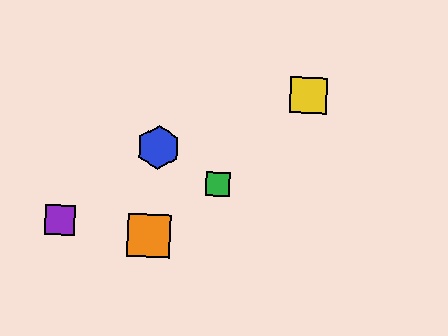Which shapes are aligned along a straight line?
The red hexagon, the blue hexagon, the green square are aligned along a straight line.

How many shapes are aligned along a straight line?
3 shapes (the red hexagon, the blue hexagon, the green square) are aligned along a straight line.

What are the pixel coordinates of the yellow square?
The yellow square is at (308, 95).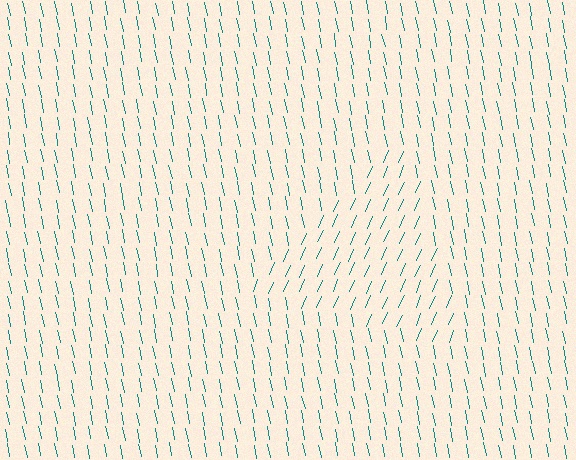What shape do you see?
I see a triangle.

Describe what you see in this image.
The image is filled with small teal line segments. A triangle region in the image has lines oriented differently from the surrounding lines, creating a visible texture boundary.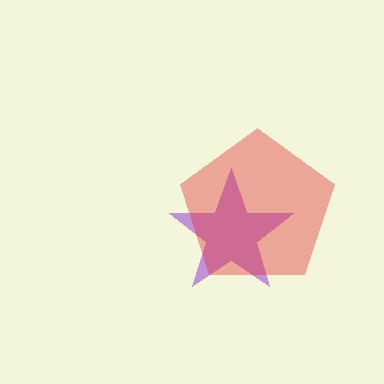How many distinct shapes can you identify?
There are 2 distinct shapes: a purple star, a red pentagon.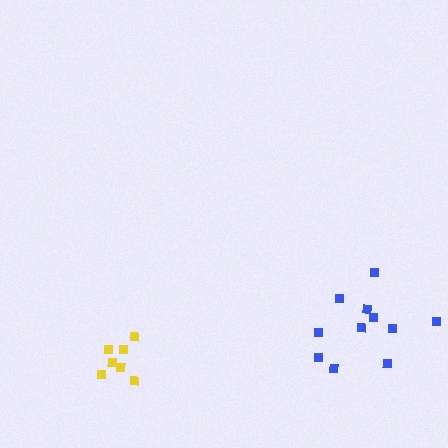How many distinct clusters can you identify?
There are 2 distinct clusters.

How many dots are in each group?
Group 1: 7 dots, Group 2: 11 dots (18 total).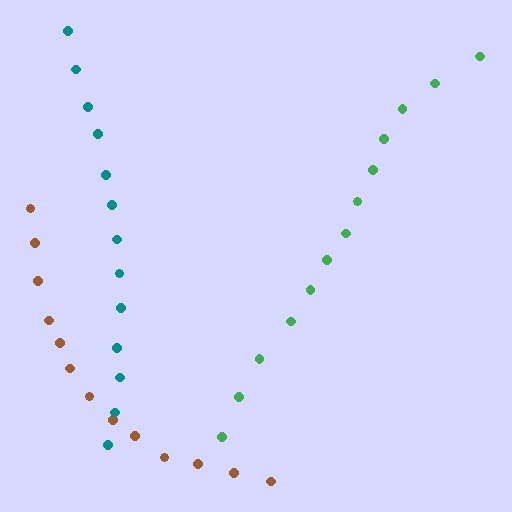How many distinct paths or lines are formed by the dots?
There are 3 distinct paths.